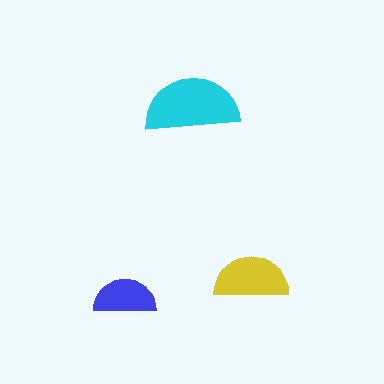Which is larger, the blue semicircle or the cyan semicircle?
The cyan one.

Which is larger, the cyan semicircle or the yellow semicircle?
The cyan one.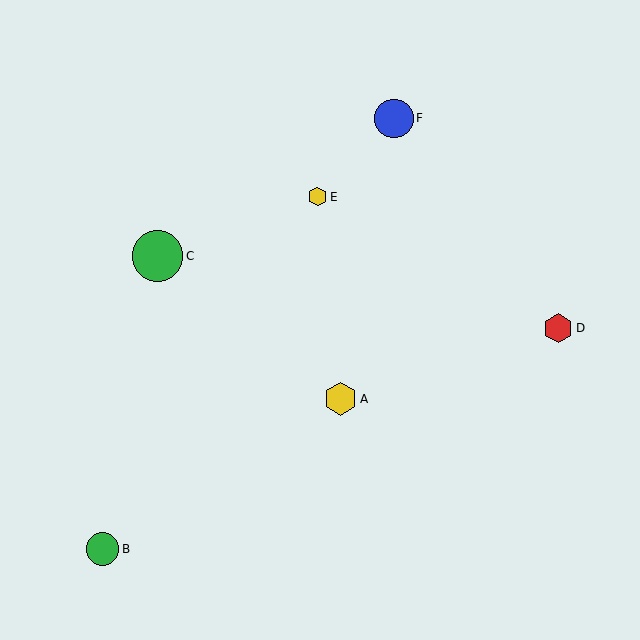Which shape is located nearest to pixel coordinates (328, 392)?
The yellow hexagon (labeled A) at (341, 399) is nearest to that location.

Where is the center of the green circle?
The center of the green circle is at (158, 256).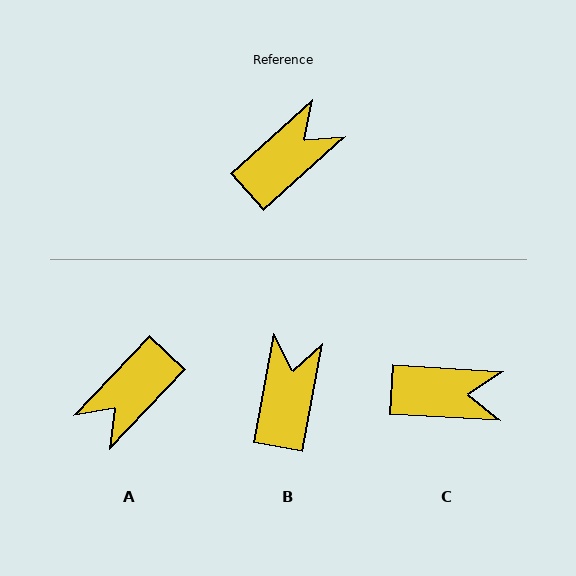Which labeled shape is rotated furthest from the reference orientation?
A, about 176 degrees away.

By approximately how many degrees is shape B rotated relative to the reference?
Approximately 37 degrees counter-clockwise.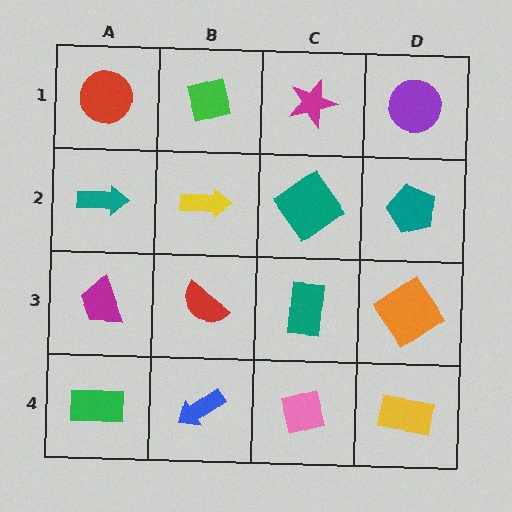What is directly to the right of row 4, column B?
A pink square.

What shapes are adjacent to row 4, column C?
A teal rectangle (row 3, column C), a blue arrow (row 4, column B), a yellow rectangle (row 4, column D).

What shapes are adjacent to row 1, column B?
A yellow arrow (row 2, column B), a red circle (row 1, column A), a magenta star (row 1, column C).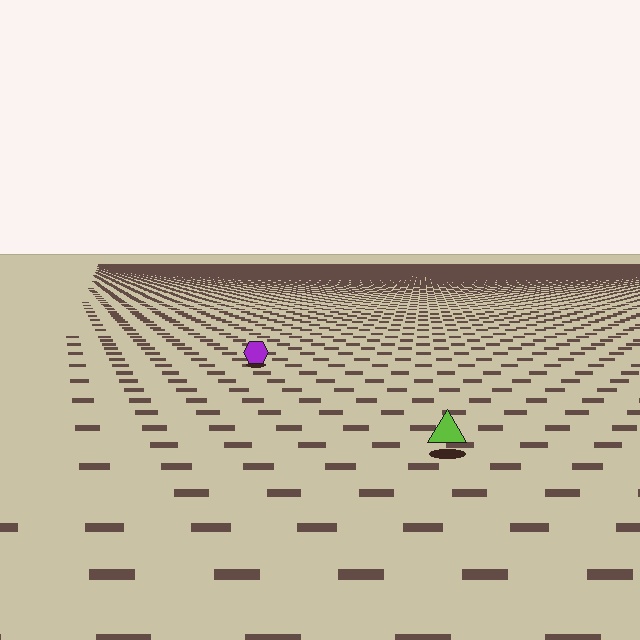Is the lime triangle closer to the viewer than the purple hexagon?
Yes. The lime triangle is closer — you can tell from the texture gradient: the ground texture is coarser near it.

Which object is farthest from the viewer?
The purple hexagon is farthest from the viewer. It appears smaller and the ground texture around it is denser.